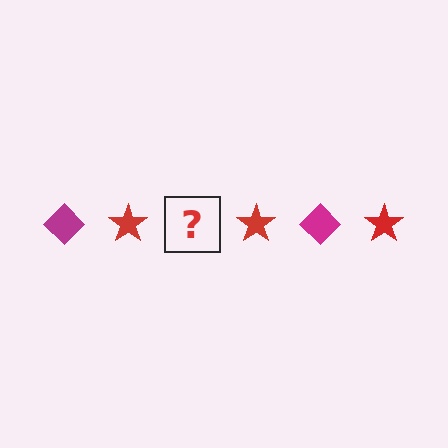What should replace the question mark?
The question mark should be replaced with a magenta diamond.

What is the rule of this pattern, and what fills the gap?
The rule is that the pattern alternates between magenta diamond and red star. The gap should be filled with a magenta diamond.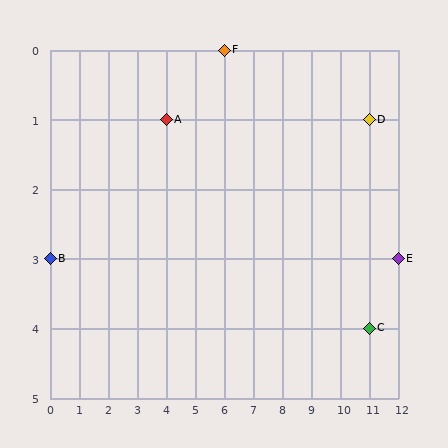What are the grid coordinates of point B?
Point B is at grid coordinates (0, 3).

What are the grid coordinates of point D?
Point D is at grid coordinates (11, 1).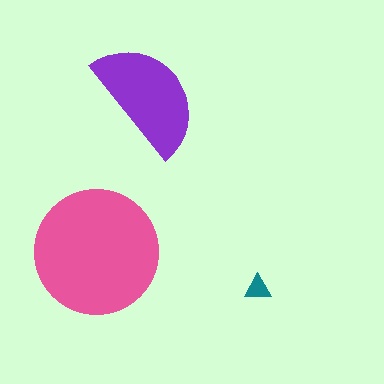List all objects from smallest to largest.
The teal triangle, the purple semicircle, the pink circle.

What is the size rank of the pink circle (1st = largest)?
1st.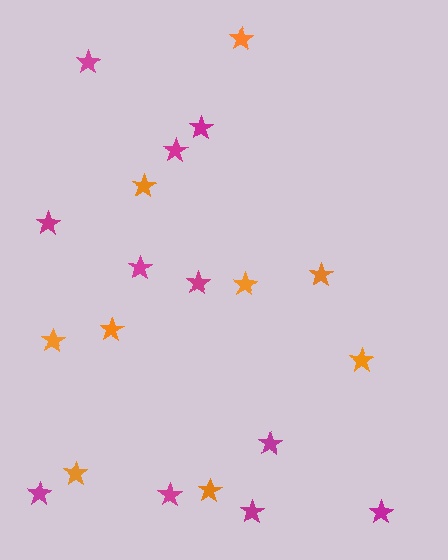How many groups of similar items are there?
There are 2 groups: one group of magenta stars (11) and one group of orange stars (9).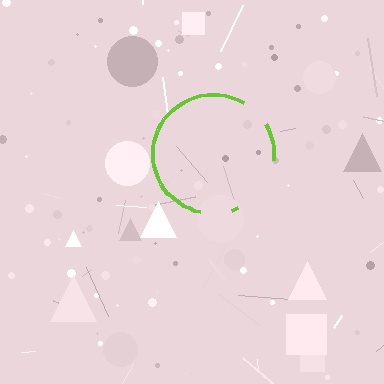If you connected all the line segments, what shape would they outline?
They would outline a circle.